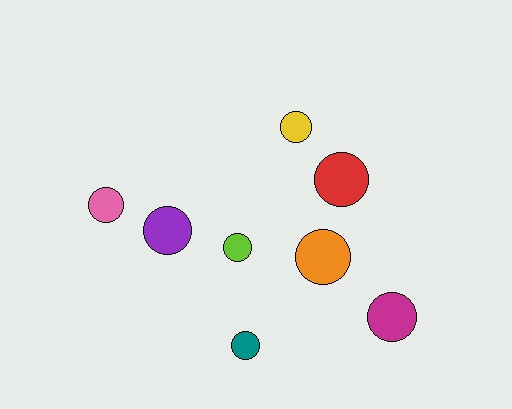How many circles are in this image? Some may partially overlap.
There are 8 circles.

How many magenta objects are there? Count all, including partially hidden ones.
There is 1 magenta object.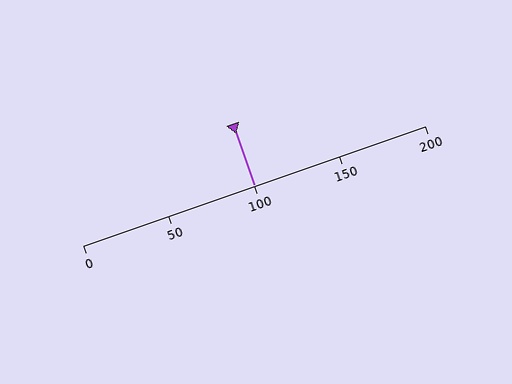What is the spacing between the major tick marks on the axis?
The major ticks are spaced 50 apart.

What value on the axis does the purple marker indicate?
The marker indicates approximately 100.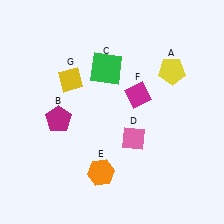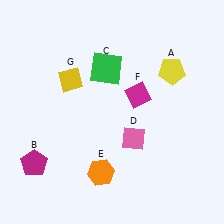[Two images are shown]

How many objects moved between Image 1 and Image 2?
1 object moved between the two images.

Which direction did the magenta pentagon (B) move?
The magenta pentagon (B) moved down.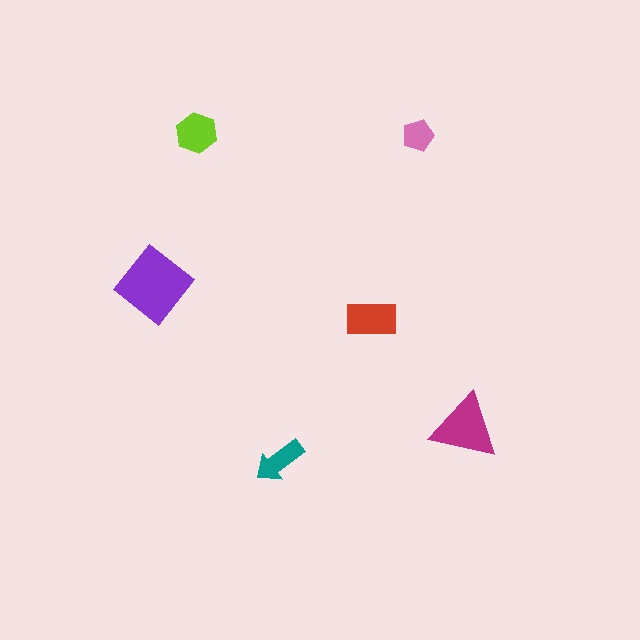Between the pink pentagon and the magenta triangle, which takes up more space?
The magenta triangle.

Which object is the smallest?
The pink pentagon.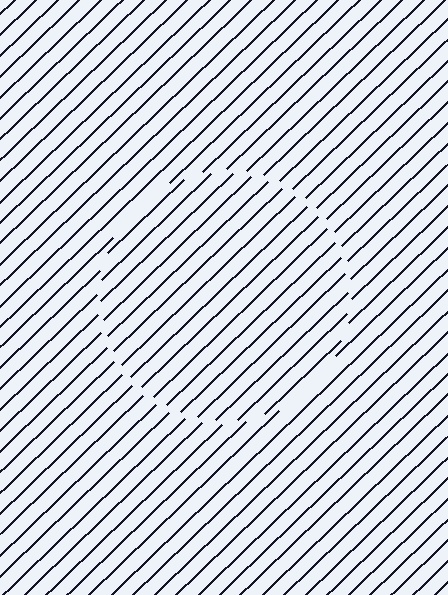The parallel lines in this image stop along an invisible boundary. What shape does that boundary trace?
An illusory circle. The interior of the shape contains the same grating, shifted by half a period — the contour is defined by the phase discontinuity where line-ends from the inner and outer gratings abut.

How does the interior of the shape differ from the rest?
The interior of the shape contains the same grating, shifted by half a period — the contour is defined by the phase discontinuity where line-ends from the inner and outer gratings abut.